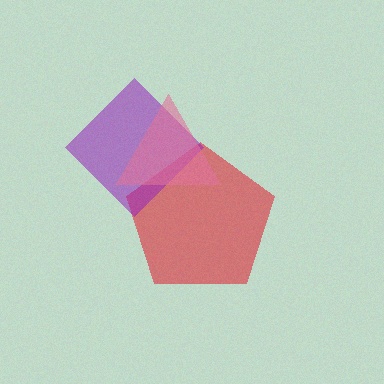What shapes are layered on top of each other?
The layered shapes are: a red pentagon, a purple diamond, a pink triangle.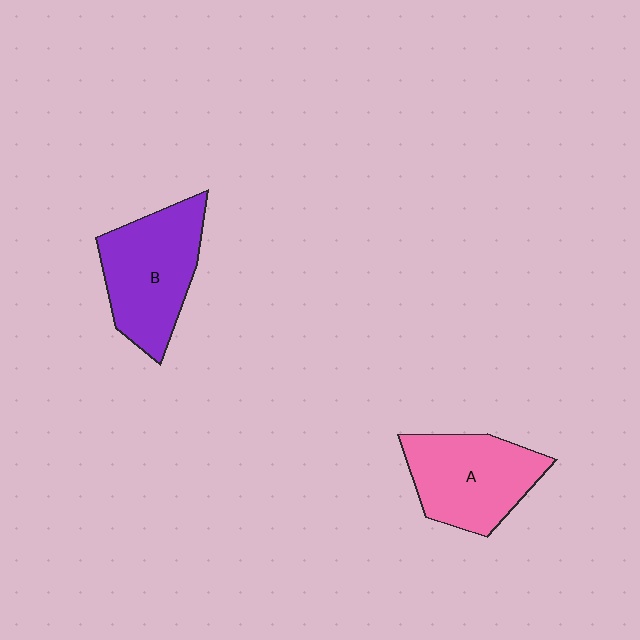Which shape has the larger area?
Shape B (purple).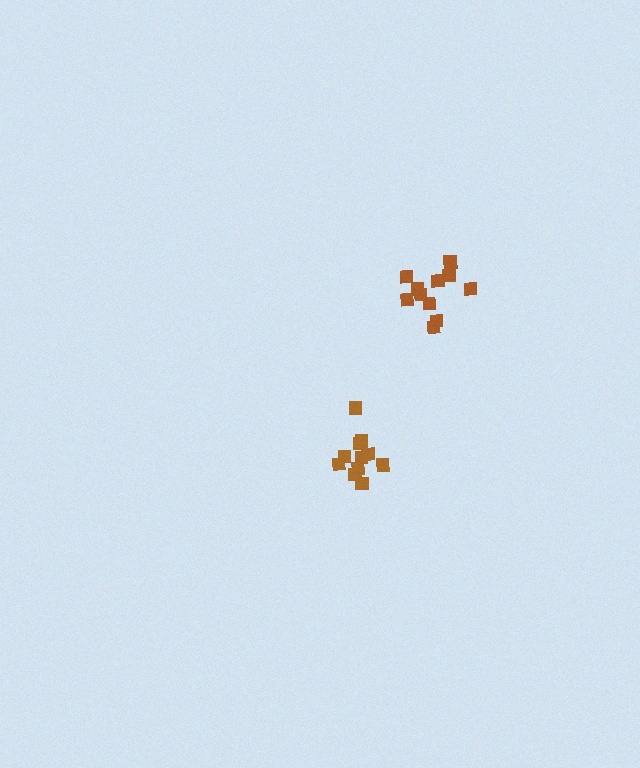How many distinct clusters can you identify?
There are 2 distinct clusters.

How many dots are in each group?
Group 1: 11 dots, Group 2: 11 dots (22 total).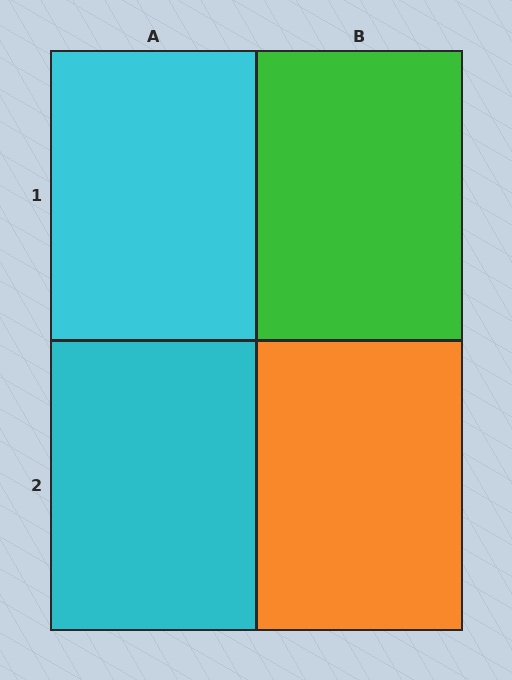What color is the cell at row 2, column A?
Cyan.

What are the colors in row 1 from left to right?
Cyan, green.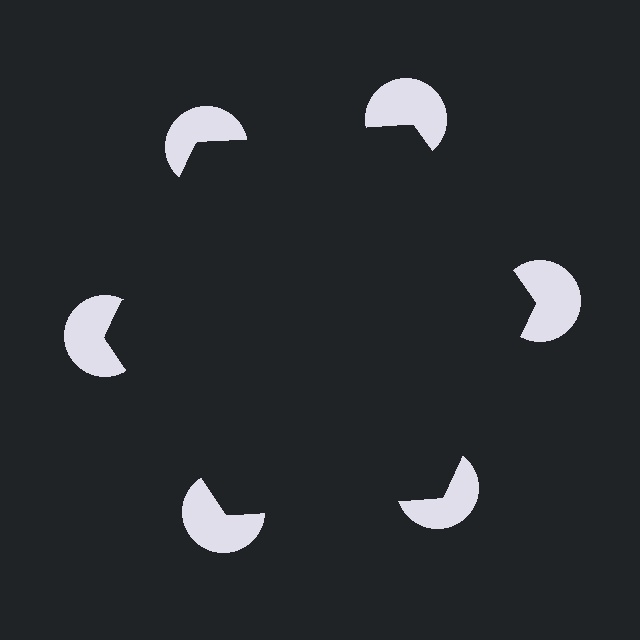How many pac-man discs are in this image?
There are 6 — one at each vertex of the illusory hexagon.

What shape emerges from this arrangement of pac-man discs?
An illusory hexagon — its edges are inferred from the aligned wedge cuts in the pac-man discs, not physically drawn.